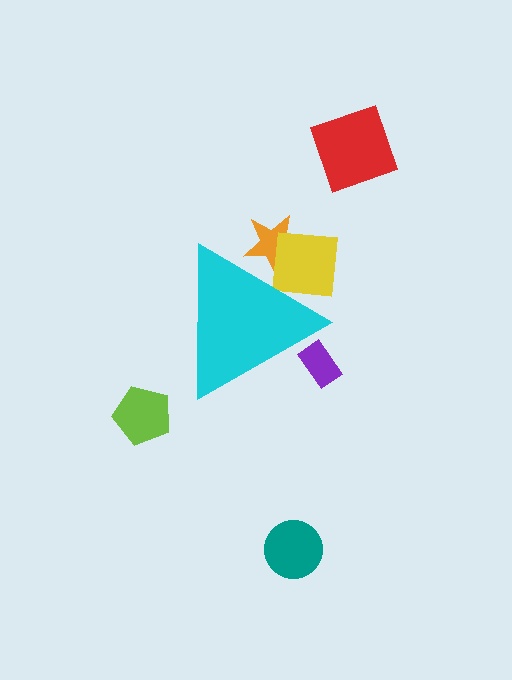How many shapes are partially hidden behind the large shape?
3 shapes are partially hidden.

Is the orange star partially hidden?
Yes, the orange star is partially hidden behind the cyan triangle.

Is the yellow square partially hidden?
Yes, the yellow square is partially hidden behind the cyan triangle.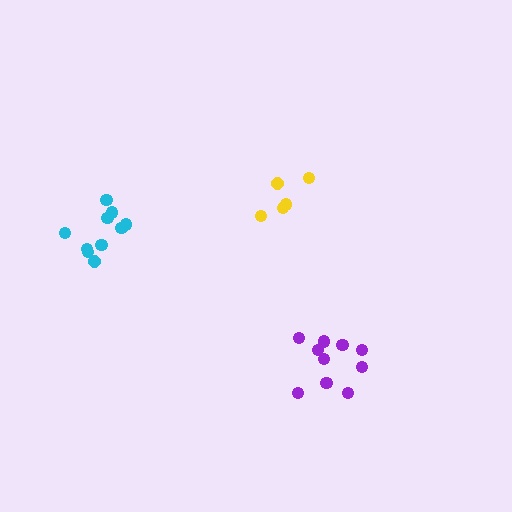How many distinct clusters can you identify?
There are 3 distinct clusters.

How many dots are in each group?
Group 1: 10 dots, Group 2: 10 dots, Group 3: 5 dots (25 total).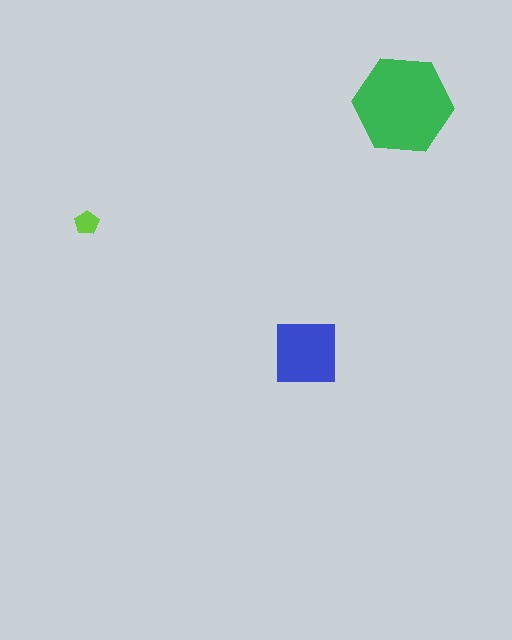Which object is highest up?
The green hexagon is topmost.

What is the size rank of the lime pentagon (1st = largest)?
3rd.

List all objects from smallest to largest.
The lime pentagon, the blue square, the green hexagon.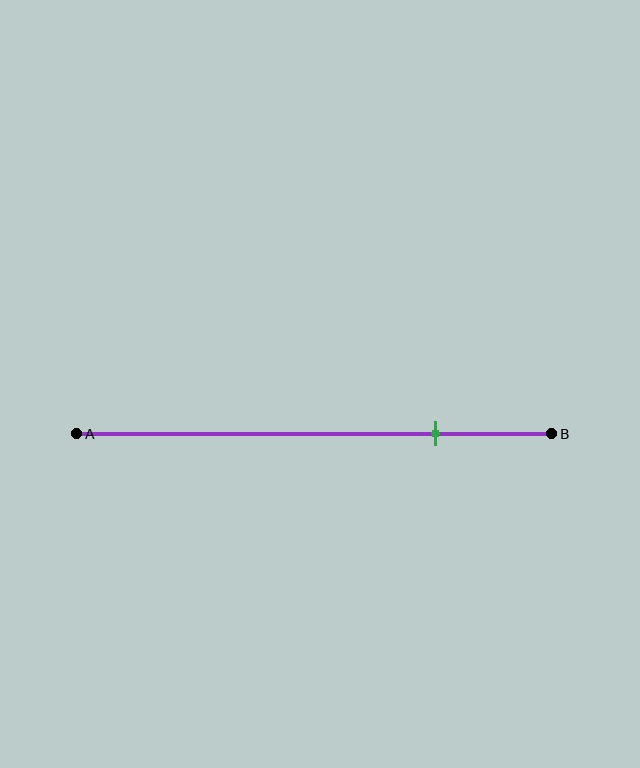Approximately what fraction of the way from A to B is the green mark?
The green mark is approximately 75% of the way from A to B.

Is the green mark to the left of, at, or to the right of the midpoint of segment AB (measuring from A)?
The green mark is to the right of the midpoint of segment AB.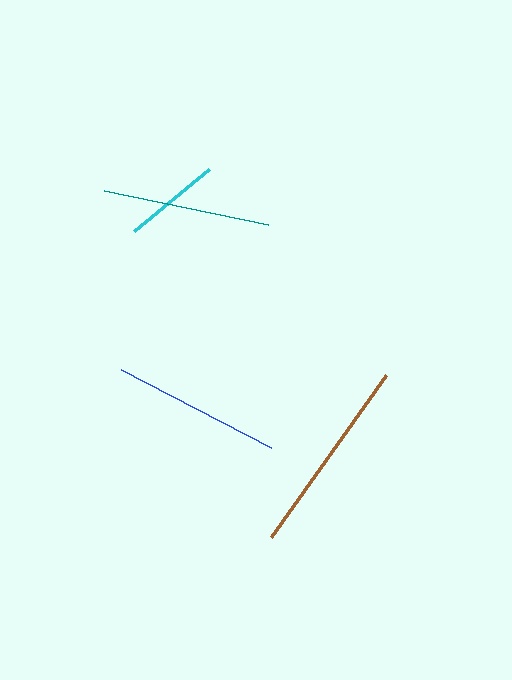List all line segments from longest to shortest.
From longest to shortest: brown, blue, teal, cyan.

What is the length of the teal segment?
The teal segment is approximately 167 pixels long.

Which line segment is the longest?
The brown line is the longest at approximately 198 pixels.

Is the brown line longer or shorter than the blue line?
The brown line is longer than the blue line.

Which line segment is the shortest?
The cyan line is the shortest at approximately 97 pixels.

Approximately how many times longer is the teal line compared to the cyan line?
The teal line is approximately 1.7 times the length of the cyan line.